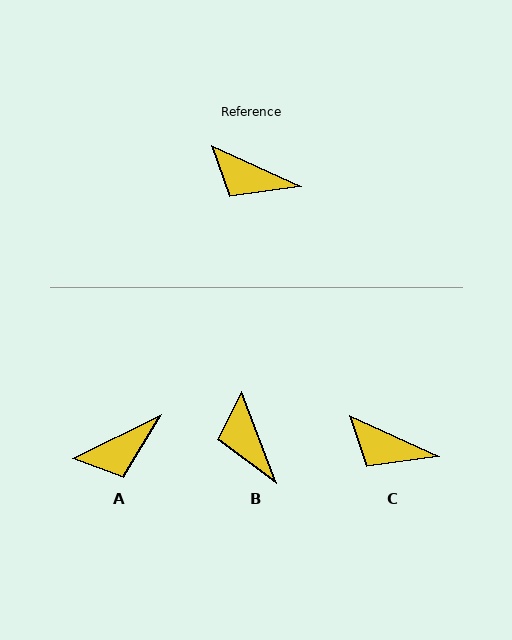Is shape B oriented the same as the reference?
No, it is off by about 45 degrees.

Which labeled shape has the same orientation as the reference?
C.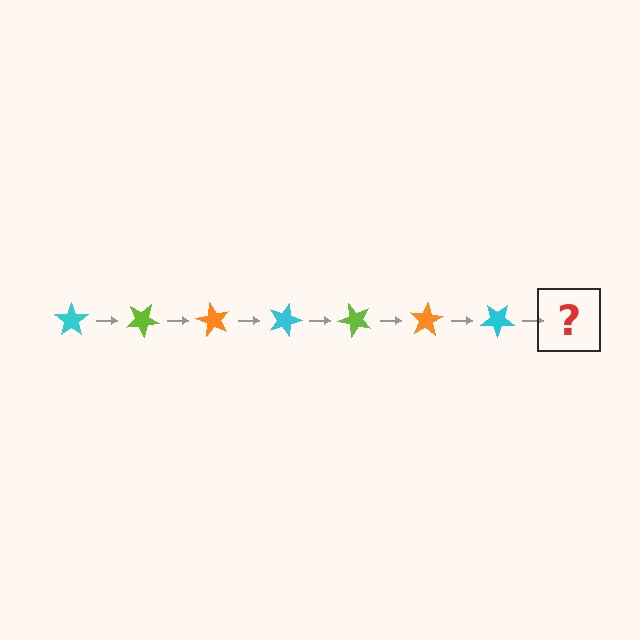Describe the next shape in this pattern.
It should be a lime star, rotated 210 degrees from the start.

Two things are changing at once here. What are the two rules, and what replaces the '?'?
The two rules are that it rotates 30 degrees each step and the color cycles through cyan, lime, and orange. The '?' should be a lime star, rotated 210 degrees from the start.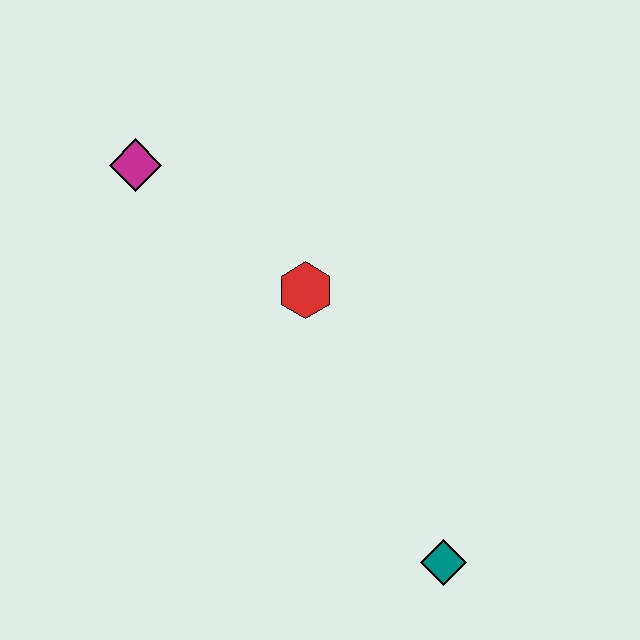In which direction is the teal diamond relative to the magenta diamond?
The teal diamond is below the magenta diamond.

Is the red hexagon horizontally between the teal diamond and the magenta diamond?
Yes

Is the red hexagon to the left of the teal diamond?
Yes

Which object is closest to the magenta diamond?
The red hexagon is closest to the magenta diamond.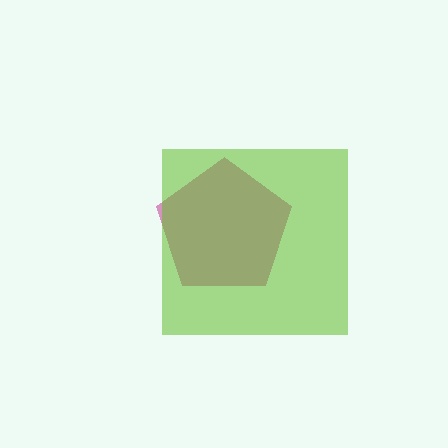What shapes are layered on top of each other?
The layered shapes are: a magenta pentagon, a lime square.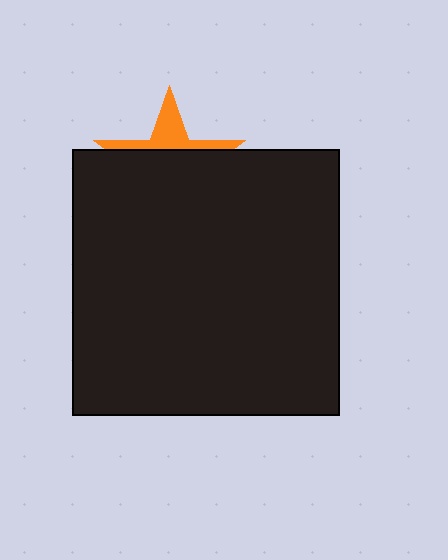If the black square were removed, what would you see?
You would see the complete orange star.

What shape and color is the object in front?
The object in front is a black square.